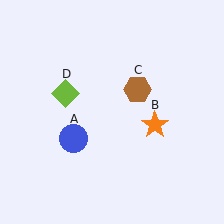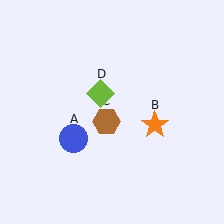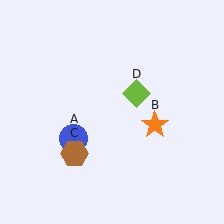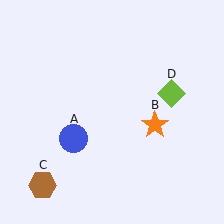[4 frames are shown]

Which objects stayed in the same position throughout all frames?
Blue circle (object A) and orange star (object B) remained stationary.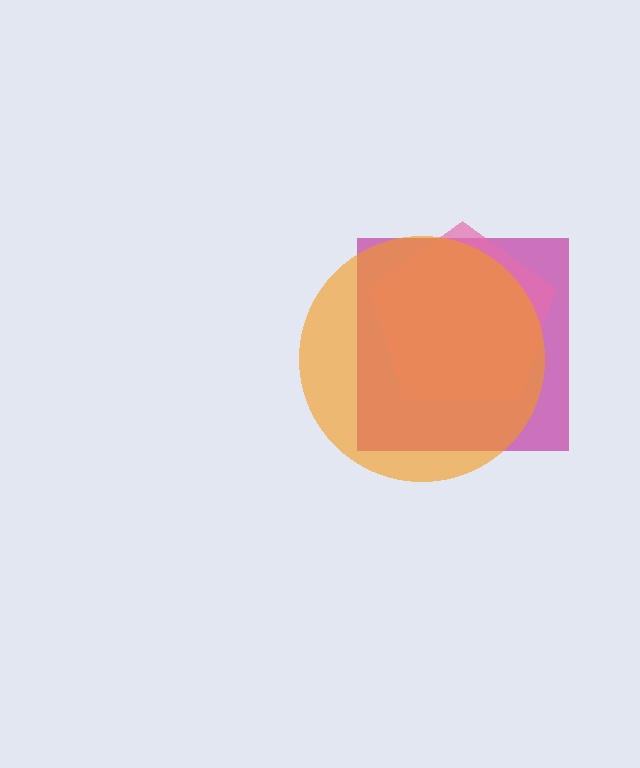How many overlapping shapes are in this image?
There are 3 overlapping shapes in the image.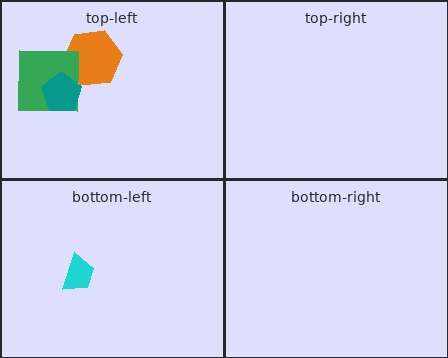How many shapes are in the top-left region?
3.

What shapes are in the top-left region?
The orange hexagon, the green square, the teal pentagon.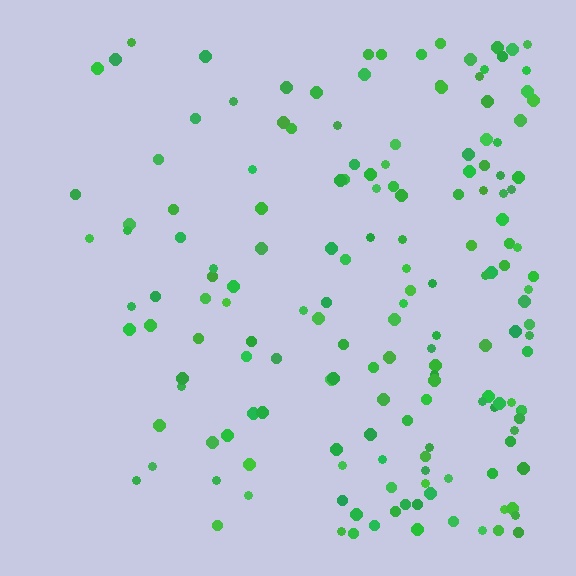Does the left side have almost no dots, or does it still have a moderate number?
Still a moderate number, just noticeably fewer than the right.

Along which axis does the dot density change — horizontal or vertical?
Horizontal.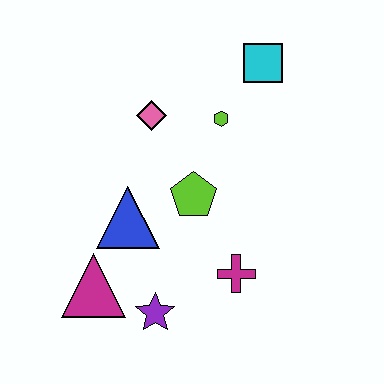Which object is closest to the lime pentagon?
The blue triangle is closest to the lime pentagon.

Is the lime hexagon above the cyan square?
No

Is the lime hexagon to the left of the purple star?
No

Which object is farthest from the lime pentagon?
The cyan square is farthest from the lime pentagon.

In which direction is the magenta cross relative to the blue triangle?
The magenta cross is to the right of the blue triangle.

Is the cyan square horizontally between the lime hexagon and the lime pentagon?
No